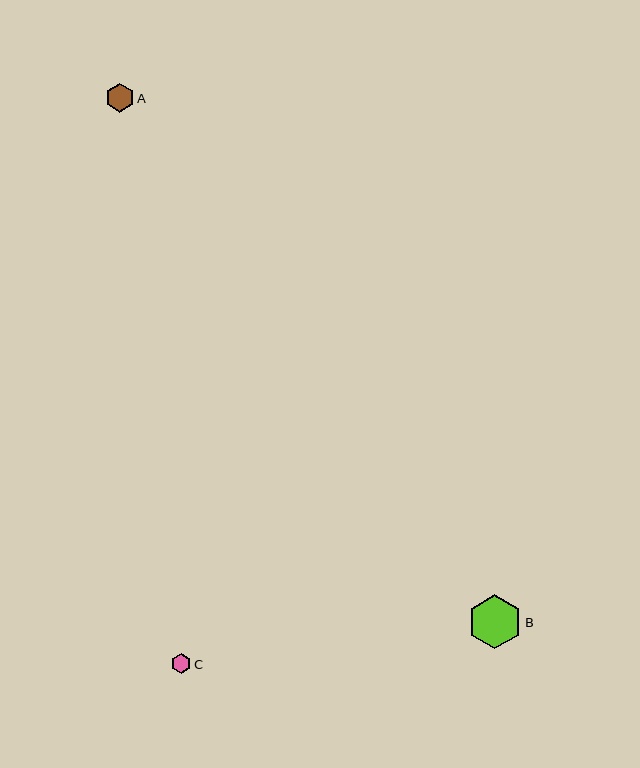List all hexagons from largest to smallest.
From largest to smallest: B, A, C.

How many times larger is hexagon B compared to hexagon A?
Hexagon B is approximately 1.9 times the size of hexagon A.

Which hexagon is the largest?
Hexagon B is the largest with a size of approximately 55 pixels.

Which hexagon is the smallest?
Hexagon C is the smallest with a size of approximately 19 pixels.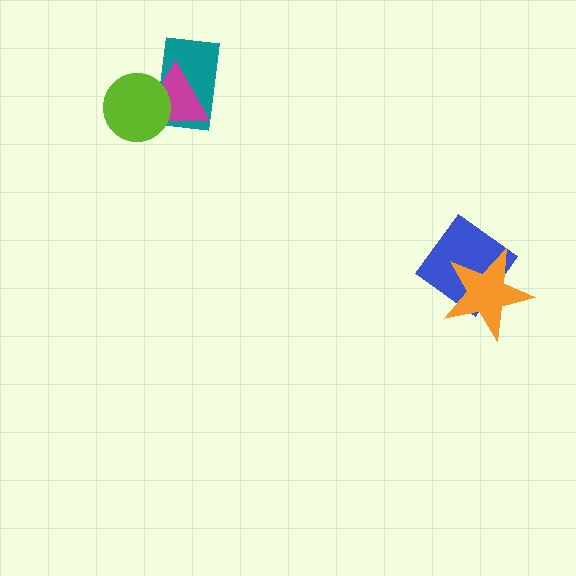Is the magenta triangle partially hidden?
Yes, it is partially covered by another shape.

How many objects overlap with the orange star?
1 object overlaps with the orange star.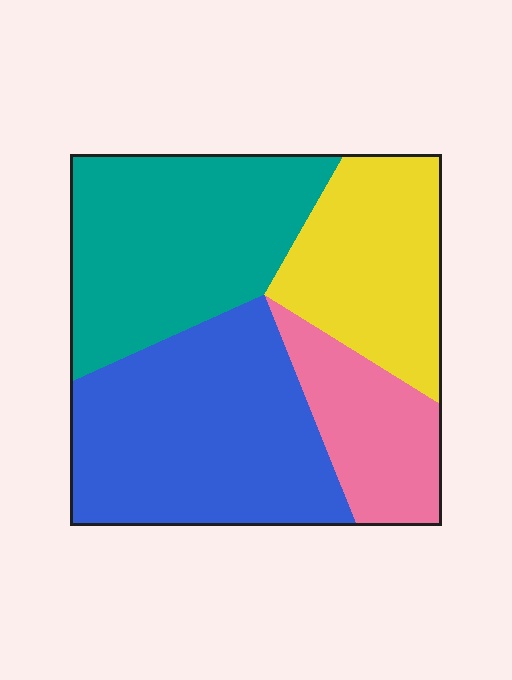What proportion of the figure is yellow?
Yellow takes up about one fifth (1/5) of the figure.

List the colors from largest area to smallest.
From largest to smallest: blue, teal, yellow, pink.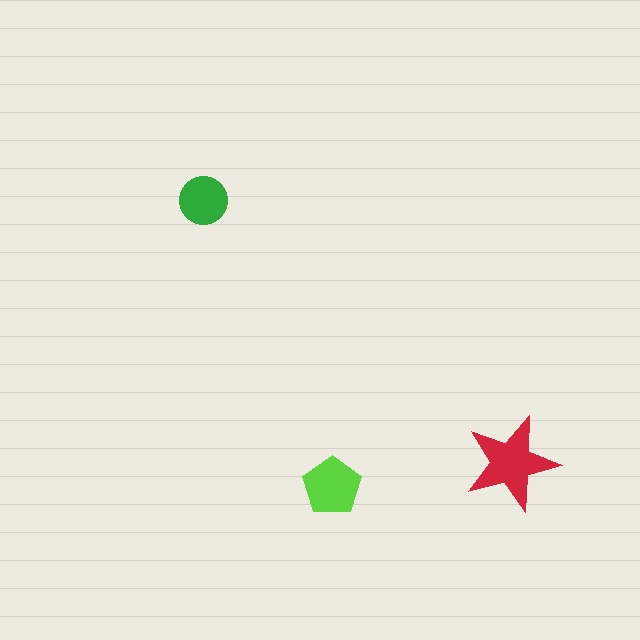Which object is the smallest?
The green circle.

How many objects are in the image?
There are 3 objects in the image.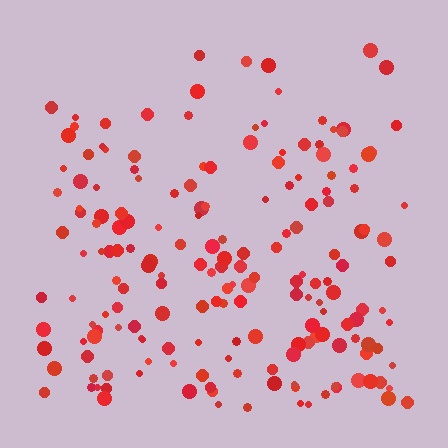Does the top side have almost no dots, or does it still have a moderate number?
Still a moderate number, just noticeably fewer than the bottom.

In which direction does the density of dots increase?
From top to bottom, with the bottom side densest.